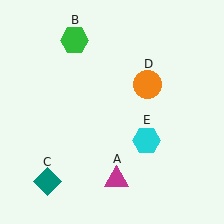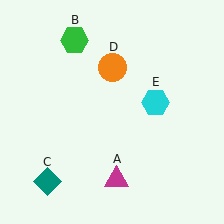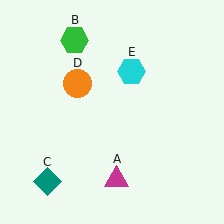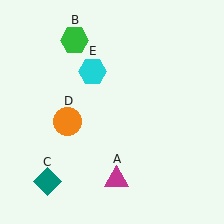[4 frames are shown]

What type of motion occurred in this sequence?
The orange circle (object D), cyan hexagon (object E) rotated counterclockwise around the center of the scene.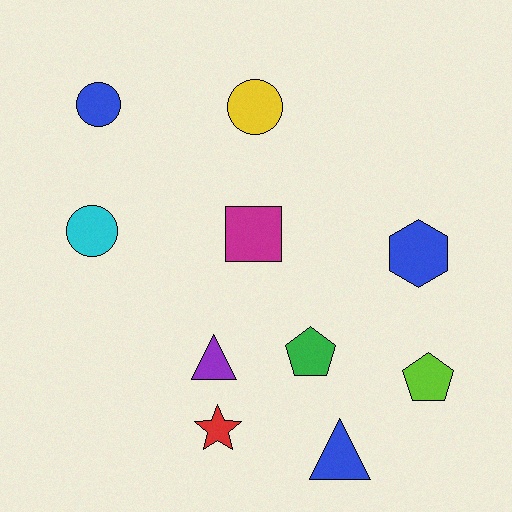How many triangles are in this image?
There are 2 triangles.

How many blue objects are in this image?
There are 3 blue objects.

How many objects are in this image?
There are 10 objects.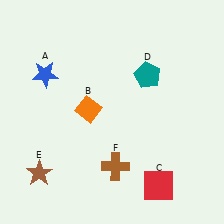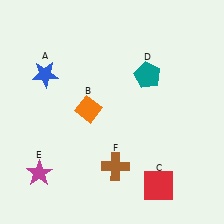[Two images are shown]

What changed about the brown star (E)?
In Image 1, E is brown. In Image 2, it changed to magenta.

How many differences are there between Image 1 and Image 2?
There is 1 difference between the two images.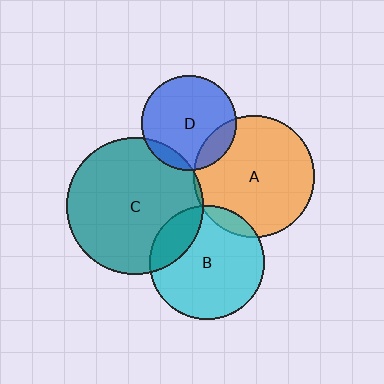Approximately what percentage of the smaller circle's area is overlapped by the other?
Approximately 10%.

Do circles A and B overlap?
Yes.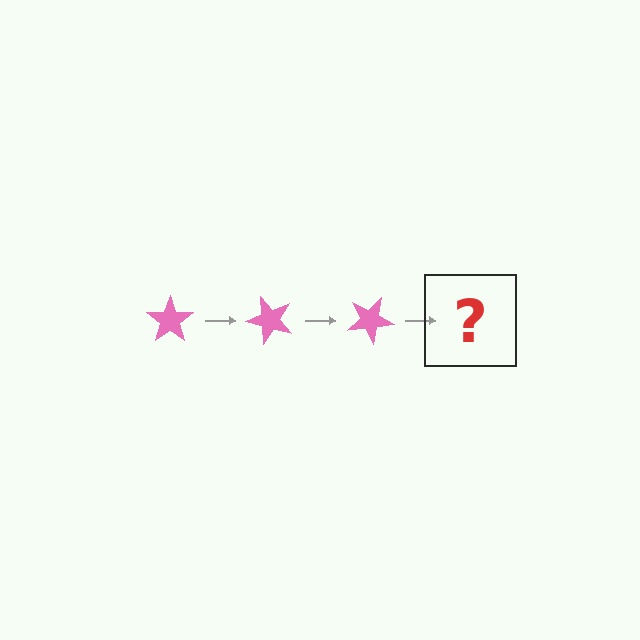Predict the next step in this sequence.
The next step is a pink star rotated 150 degrees.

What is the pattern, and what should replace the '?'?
The pattern is that the star rotates 50 degrees each step. The '?' should be a pink star rotated 150 degrees.